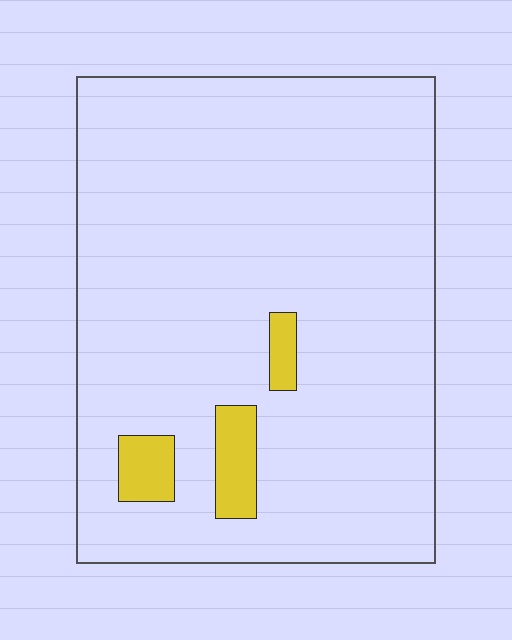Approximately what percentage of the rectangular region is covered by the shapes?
Approximately 5%.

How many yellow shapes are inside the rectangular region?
3.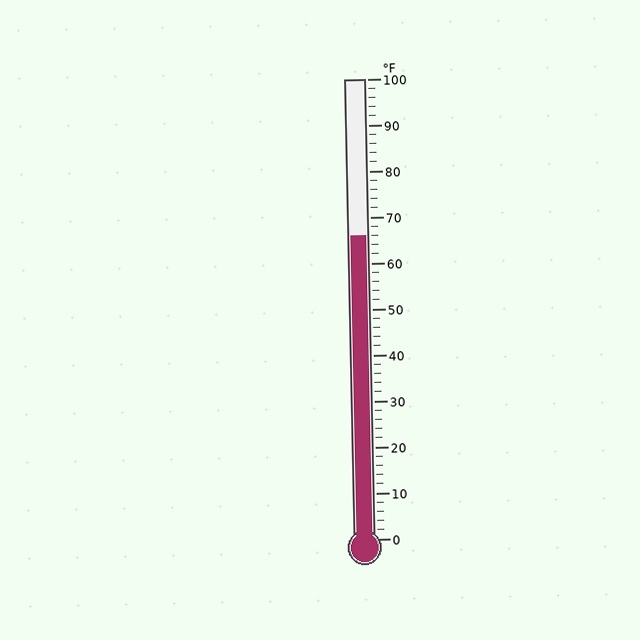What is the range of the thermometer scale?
The thermometer scale ranges from 0°F to 100°F.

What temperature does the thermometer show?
The thermometer shows approximately 66°F.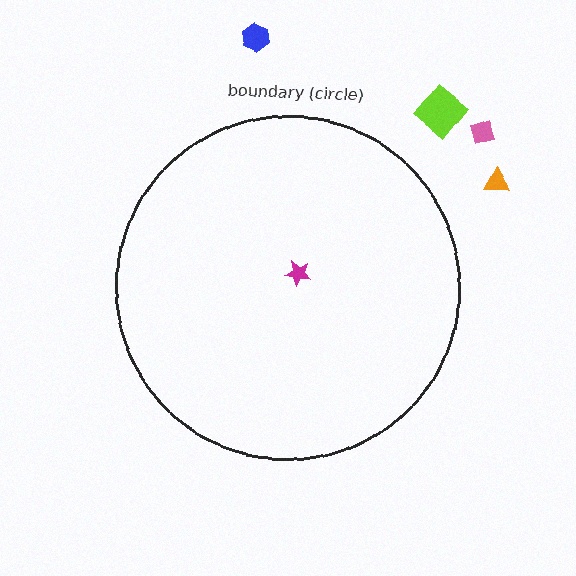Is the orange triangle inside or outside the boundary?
Outside.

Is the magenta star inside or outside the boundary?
Inside.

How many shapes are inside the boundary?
1 inside, 4 outside.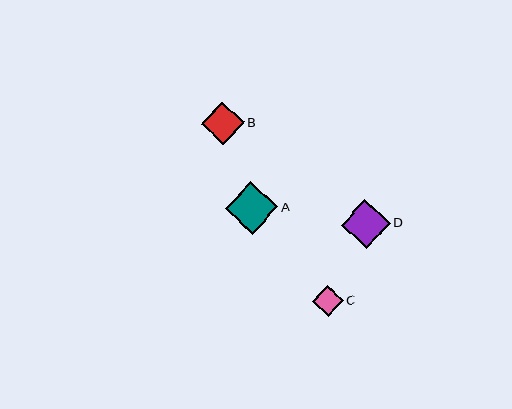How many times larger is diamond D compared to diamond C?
Diamond D is approximately 1.6 times the size of diamond C.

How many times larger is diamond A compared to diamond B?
Diamond A is approximately 1.2 times the size of diamond B.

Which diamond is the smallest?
Diamond C is the smallest with a size of approximately 30 pixels.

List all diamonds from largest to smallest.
From largest to smallest: A, D, B, C.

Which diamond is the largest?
Diamond A is the largest with a size of approximately 52 pixels.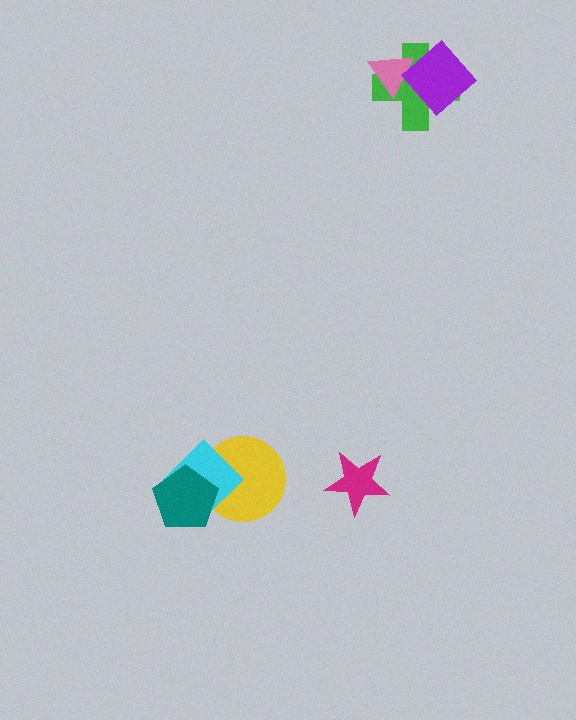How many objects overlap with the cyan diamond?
2 objects overlap with the cyan diamond.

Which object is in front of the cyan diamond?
The teal pentagon is in front of the cyan diamond.